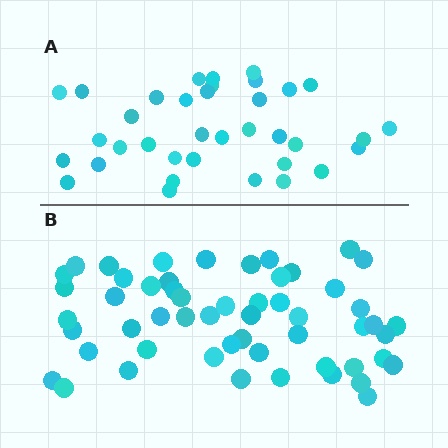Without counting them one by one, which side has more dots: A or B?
Region B (the bottom region) has more dots.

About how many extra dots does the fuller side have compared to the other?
Region B has approximately 20 more dots than region A.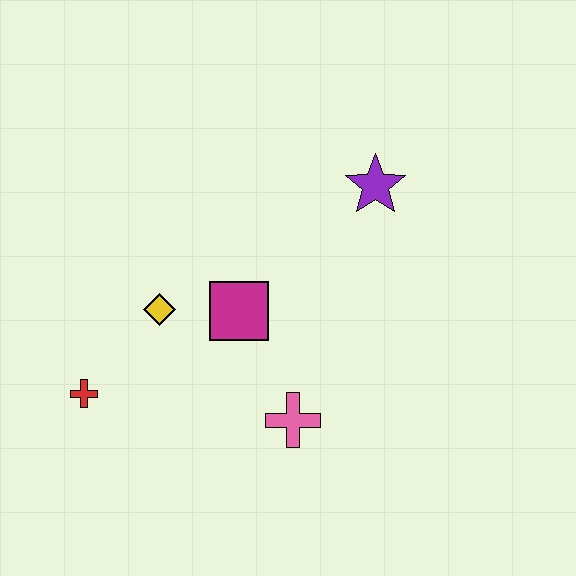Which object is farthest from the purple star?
The red cross is farthest from the purple star.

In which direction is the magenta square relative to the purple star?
The magenta square is to the left of the purple star.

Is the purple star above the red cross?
Yes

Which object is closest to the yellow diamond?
The magenta square is closest to the yellow diamond.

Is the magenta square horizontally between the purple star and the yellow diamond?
Yes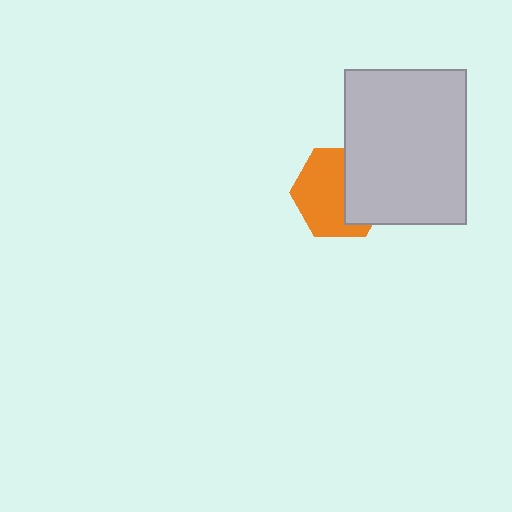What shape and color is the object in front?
The object in front is a light gray rectangle.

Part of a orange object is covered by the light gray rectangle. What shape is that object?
It is a hexagon.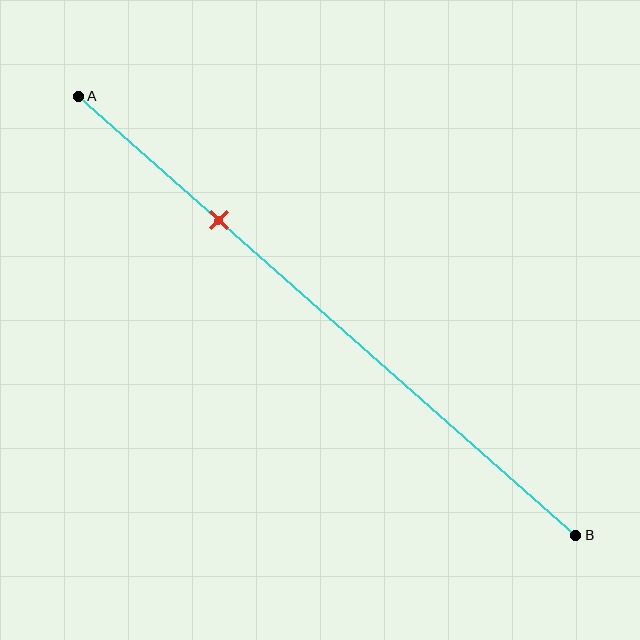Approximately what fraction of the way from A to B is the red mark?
The red mark is approximately 30% of the way from A to B.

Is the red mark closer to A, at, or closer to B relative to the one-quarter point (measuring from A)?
The red mark is closer to point B than the one-quarter point of segment AB.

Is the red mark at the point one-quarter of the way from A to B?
No, the mark is at about 30% from A, not at the 25% one-quarter point.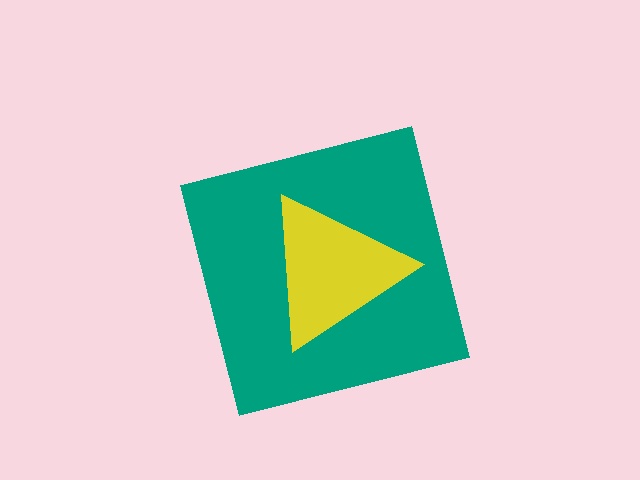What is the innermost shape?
The yellow triangle.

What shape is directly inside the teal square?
The yellow triangle.